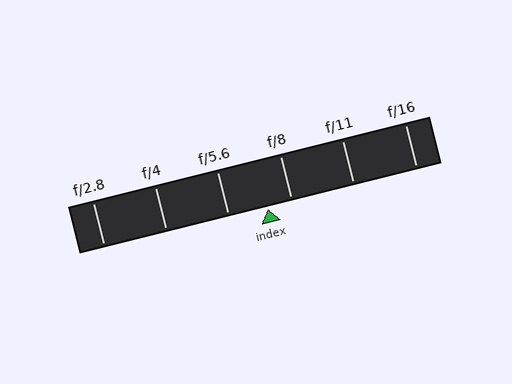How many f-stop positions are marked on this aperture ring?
There are 6 f-stop positions marked.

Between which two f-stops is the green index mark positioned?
The index mark is between f/5.6 and f/8.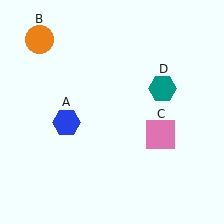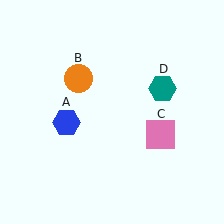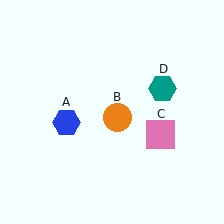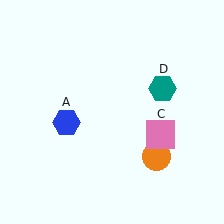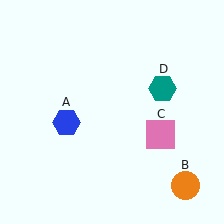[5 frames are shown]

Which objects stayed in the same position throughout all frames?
Blue hexagon (object A) and pink square (object C) and teal hexagon (object D) remained stationary.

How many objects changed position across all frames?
1 object changed position: orange circle (object B).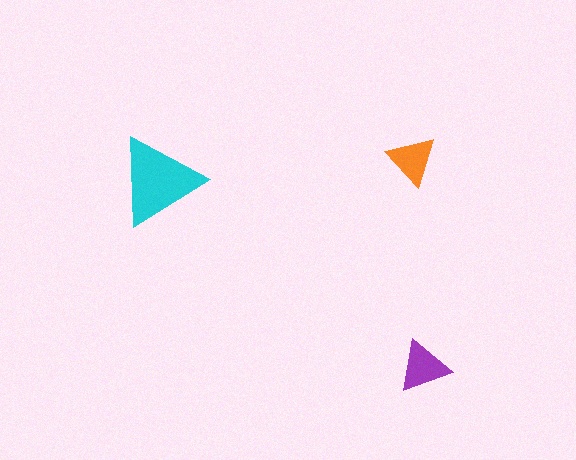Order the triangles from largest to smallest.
the cyan one, the purple one, the orange one.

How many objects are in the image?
There are 3 objects in the image.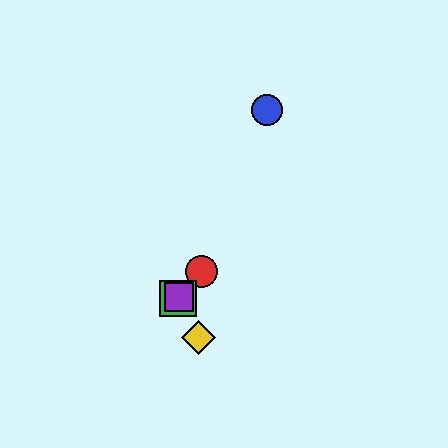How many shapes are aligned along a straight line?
3 shapes (the red circle, the green square, the purple square) are aligned along a straight line.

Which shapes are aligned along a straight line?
The red circle, the green square, the purple square are aligned along a straight line.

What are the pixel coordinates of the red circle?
The red circle is at (201, 271).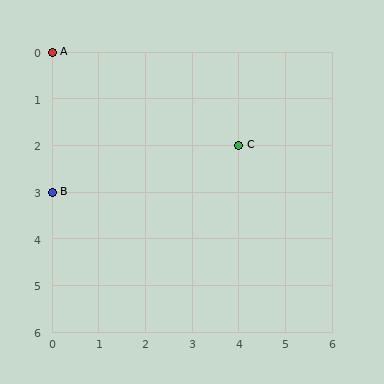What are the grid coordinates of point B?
Point B is at grid coordinates (0, 3).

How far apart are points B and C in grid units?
Points B and C are 4 columns and 1 row apart (about 4.1 grid units diagonally).